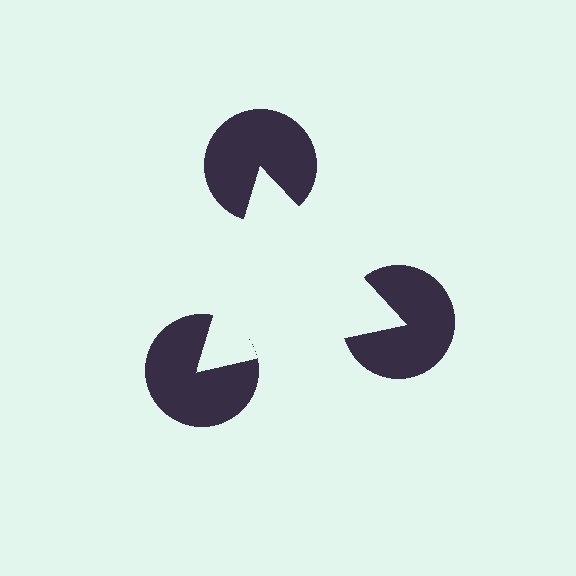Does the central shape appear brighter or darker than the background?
It typically appears slightly brighter than the background, even though no actual brightness change is drawn.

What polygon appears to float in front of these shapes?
An illusory triangle — its edges are inferred from the aligned wedge cuts in the pac-man discs, not physically drawn.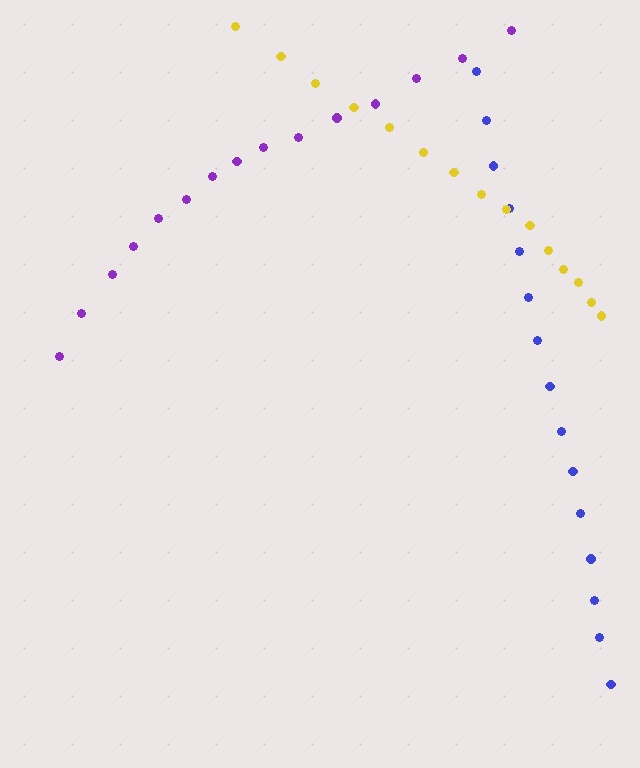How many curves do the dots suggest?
There are 3 distinct paths.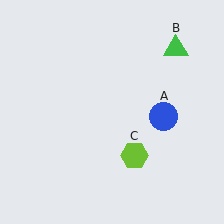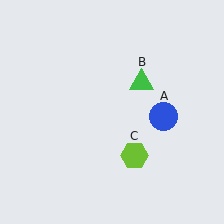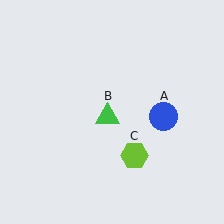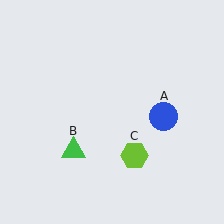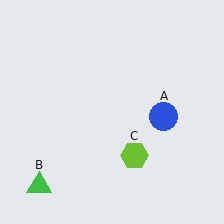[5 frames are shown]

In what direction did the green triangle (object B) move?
The green triangle (object B) moved down and to the left.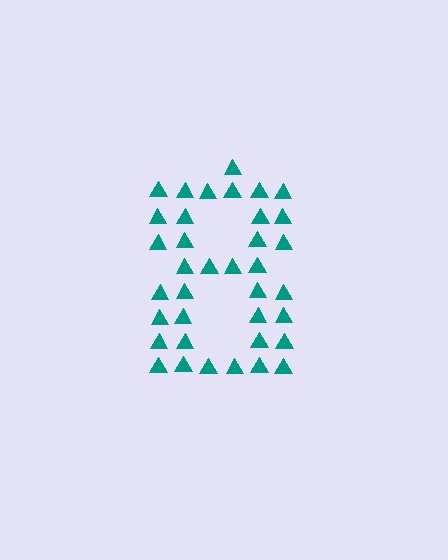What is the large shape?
The large shape is the digit 8.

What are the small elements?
The small elements are triangles.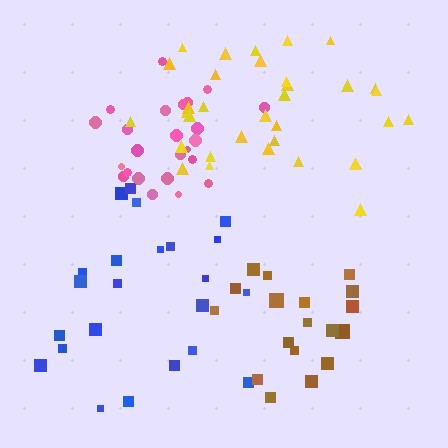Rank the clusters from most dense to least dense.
brown, pink, yellow, blue.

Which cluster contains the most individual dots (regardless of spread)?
Yellow (33).